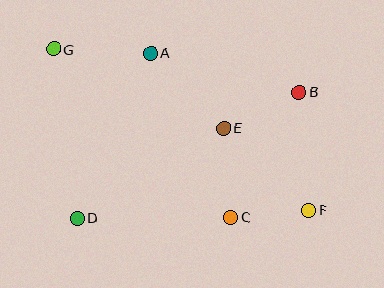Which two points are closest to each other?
Points C and F are closest to each other.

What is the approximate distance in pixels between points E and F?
The distance between E and F is approximately 119 pixels.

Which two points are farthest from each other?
Points F and G are farthest from each other.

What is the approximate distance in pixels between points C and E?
The distance between C and E is approximately 90 pixels.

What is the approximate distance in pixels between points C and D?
The distance between C and D is approximately 154 pixels.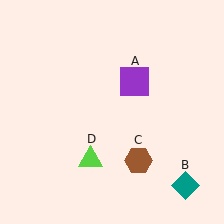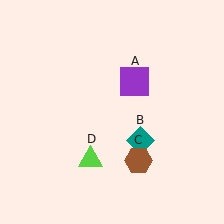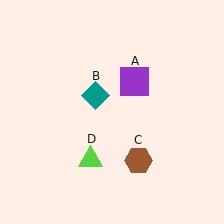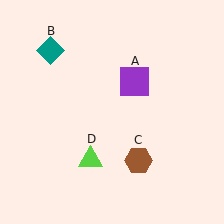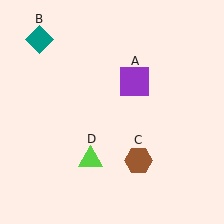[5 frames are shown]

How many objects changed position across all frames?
1 object changed position: teal diamond (object B).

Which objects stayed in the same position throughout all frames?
Purple square (object A) and brown hexagon (object C) and lime triangle (object D) remained stationary.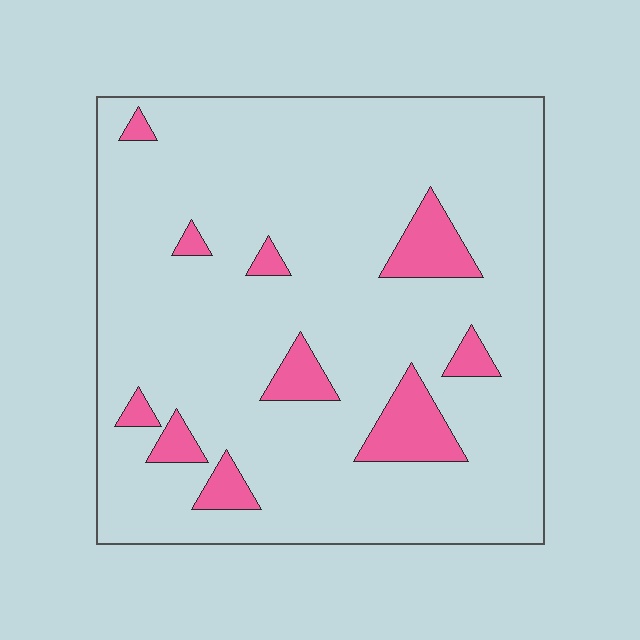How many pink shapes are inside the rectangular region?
10.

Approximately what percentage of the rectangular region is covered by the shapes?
Approximately 10%.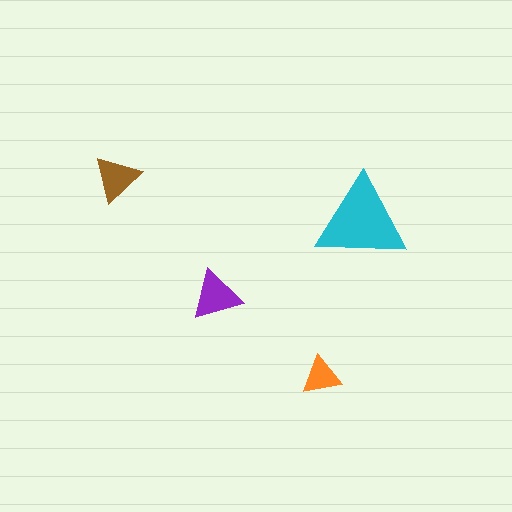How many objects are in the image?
There are 4 objects in the image.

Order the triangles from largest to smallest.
the cyan one, the purple one, the brown one, the orange one.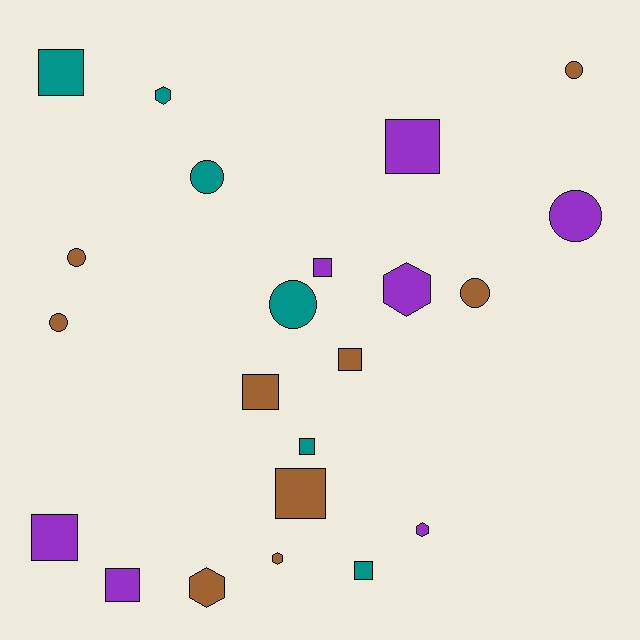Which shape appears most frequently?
Square, with 10 objects.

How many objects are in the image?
There are 22 objects.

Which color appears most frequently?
Brown, with 9 objects.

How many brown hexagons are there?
There are 2 brown hexagons.